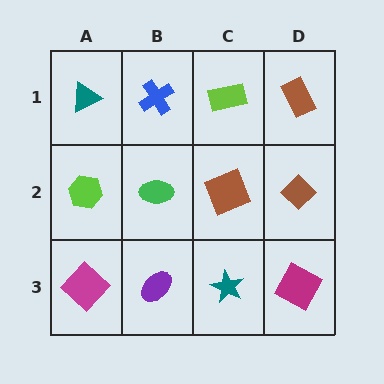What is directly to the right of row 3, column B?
A teal star.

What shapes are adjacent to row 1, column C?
A brown square (row 2, column C), a blue cross (row 1, column B), a brown rectangle (row 1, column D).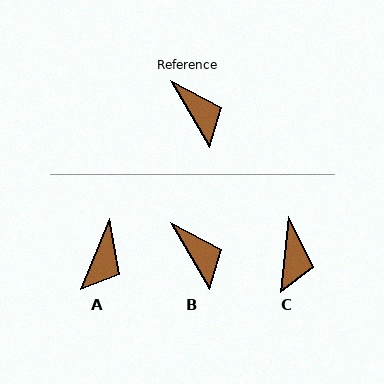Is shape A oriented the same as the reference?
No, it is off by about 52 degrees.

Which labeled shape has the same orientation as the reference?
B.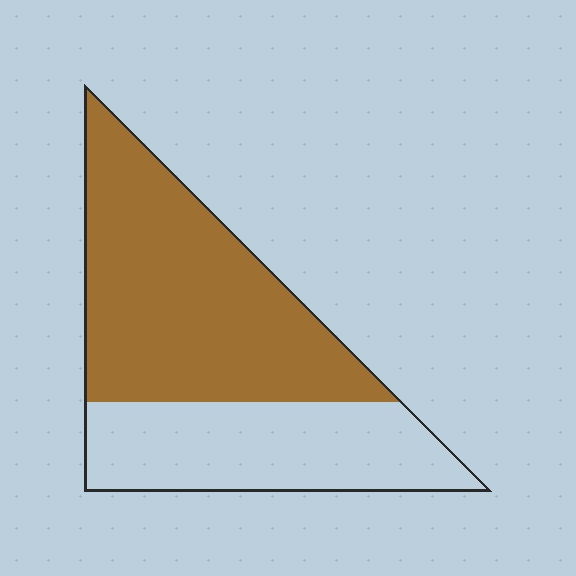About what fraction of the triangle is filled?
About three fifths (3/5).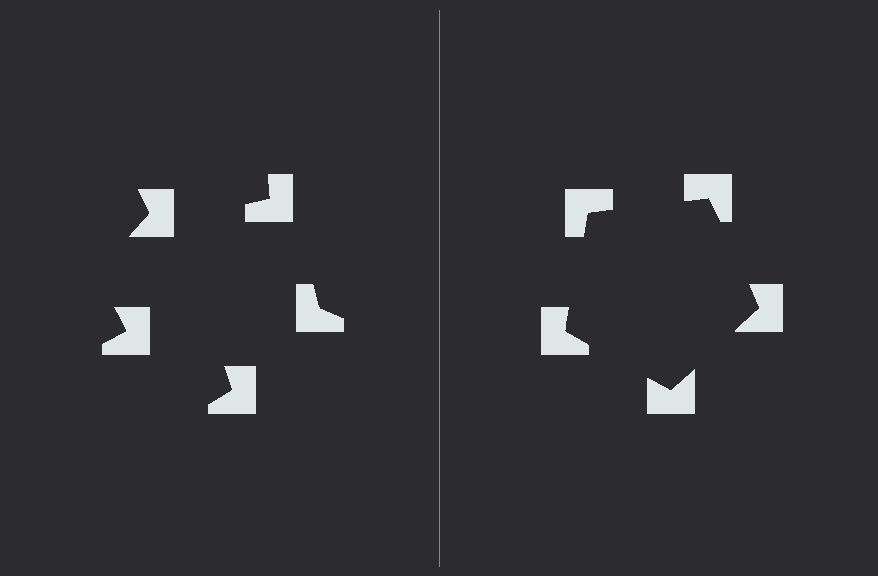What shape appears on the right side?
An illusory pentagon.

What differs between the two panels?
The notched squares are positioned identically on both sides; only the wedge orientations differ. On the right they align to a pentagon; on the left they are misaligned.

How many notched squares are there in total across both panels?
10 — 5 on each side.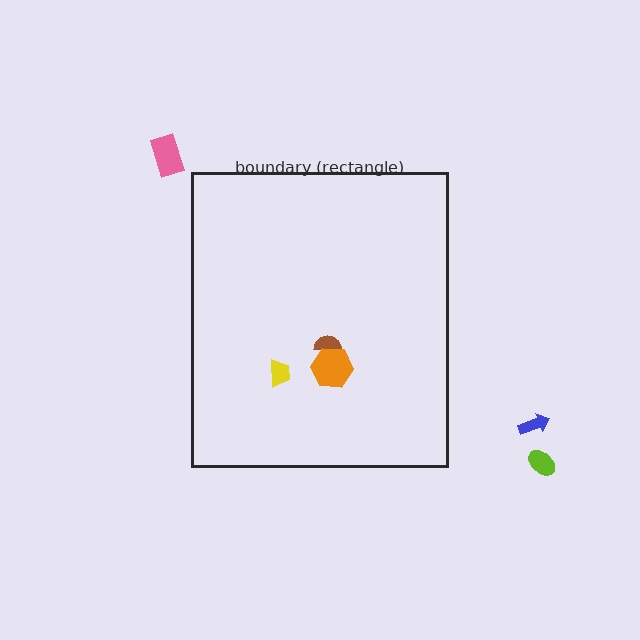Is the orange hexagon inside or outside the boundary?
Inside.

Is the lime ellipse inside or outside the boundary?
Outside.